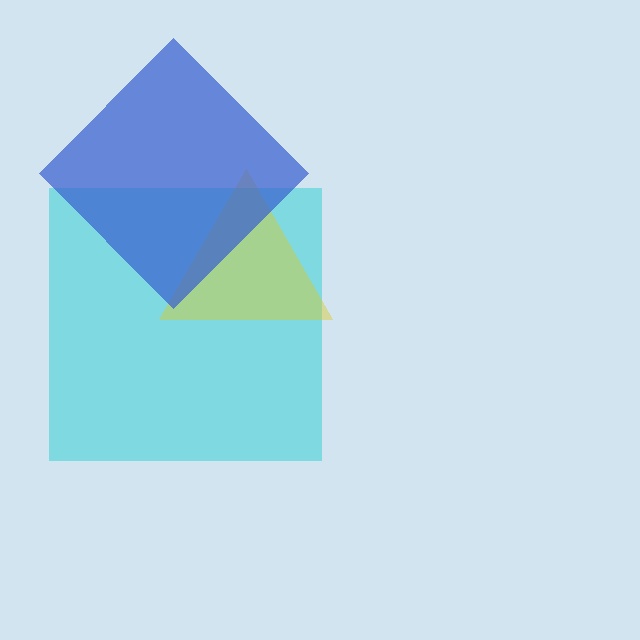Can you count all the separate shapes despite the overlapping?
Yes, there are 3 separate shapes.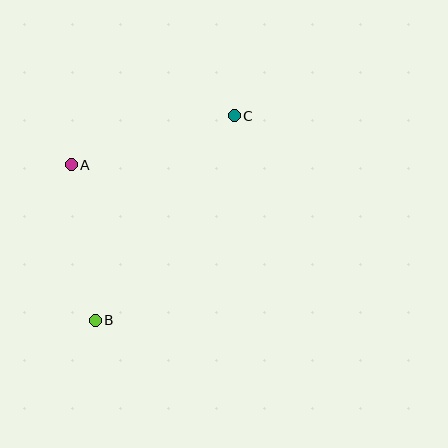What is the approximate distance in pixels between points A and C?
The distance between A and C is approximately 170 pixels.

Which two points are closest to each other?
Points A and B are closest to each other.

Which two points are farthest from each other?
Points B and C are farthest from each other.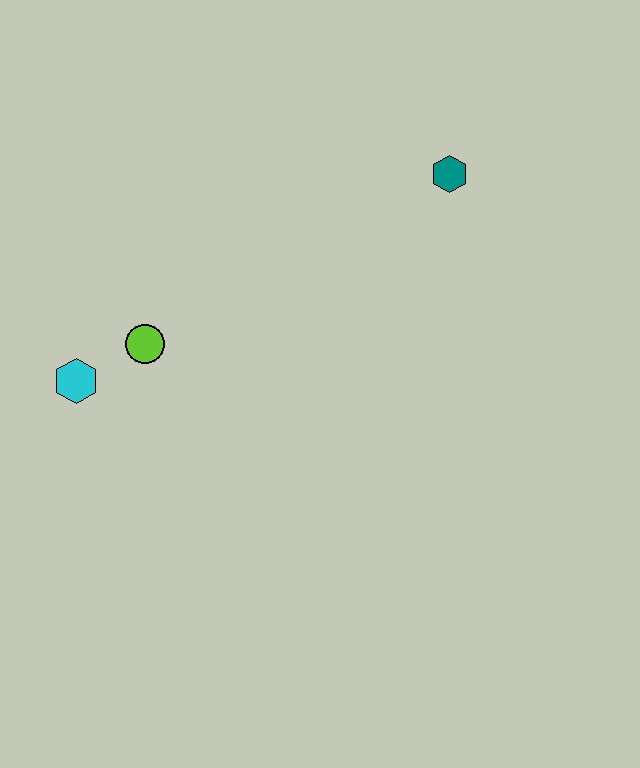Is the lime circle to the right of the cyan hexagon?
Yes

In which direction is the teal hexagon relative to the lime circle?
The teal hexagon is to the right of the lime circle.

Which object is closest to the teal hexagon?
The lime circle is closest to the teal hexagon.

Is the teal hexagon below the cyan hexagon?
No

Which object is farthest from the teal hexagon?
The cyan hexagon is farthest from the teal hexagon.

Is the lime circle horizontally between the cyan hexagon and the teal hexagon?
Yes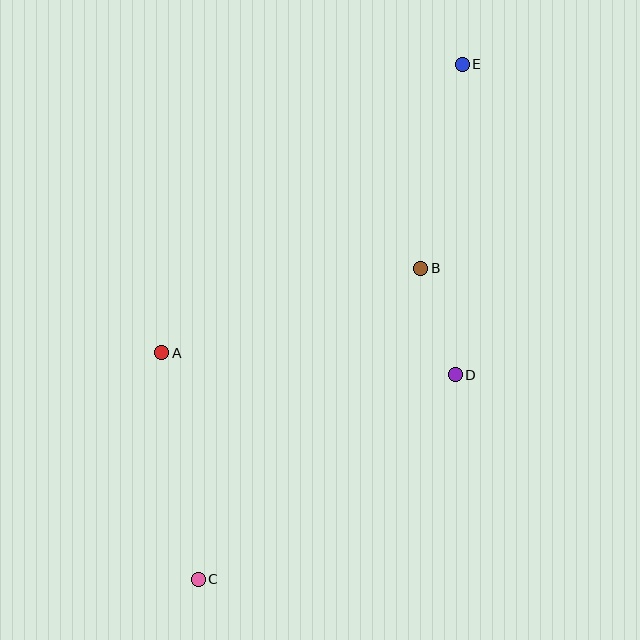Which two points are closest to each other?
Points B and D are closest to each other.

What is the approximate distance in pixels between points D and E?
The distance between D and E is approximately 310 pixels.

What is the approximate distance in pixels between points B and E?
The distance between B and E is approximately 208 pixels.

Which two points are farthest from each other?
Points C and E are farthest from each other.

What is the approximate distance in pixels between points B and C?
The distance between B and C is approximately 383 pixels.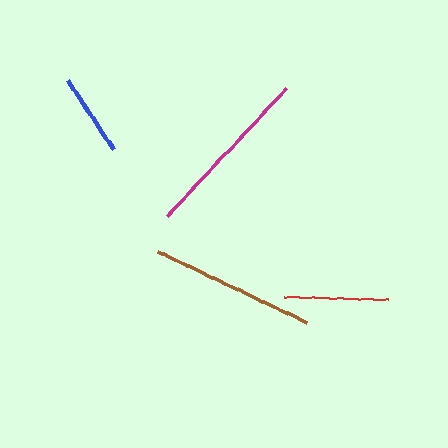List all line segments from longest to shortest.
From longest to shortest: magenta, brown, red, blue.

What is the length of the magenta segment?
The magenta segment is approximately 174 pixels long.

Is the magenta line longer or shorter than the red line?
The magenta line is longer than the red line.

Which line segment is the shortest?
The blue line is the shortest at approximately 83 pixels.